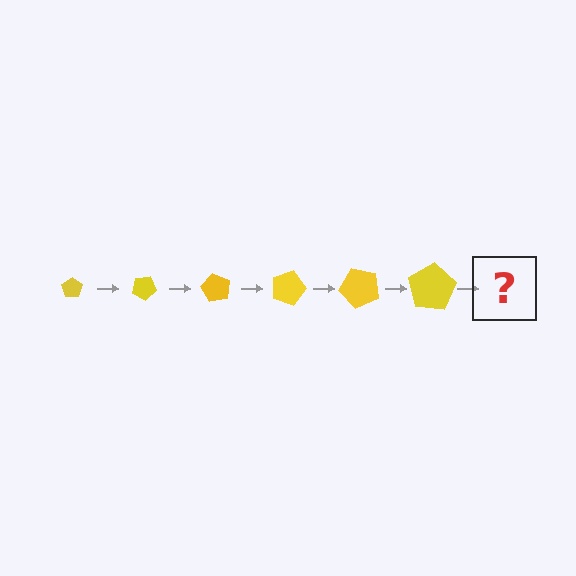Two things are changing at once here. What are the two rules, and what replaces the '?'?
The two rules are that the pentagon grows larger each step and it rotates 30 degrees each step. The '?' should be a pentagon, larger than the previous one and rotated 180 degrees from the start.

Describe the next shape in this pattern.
It should be a pentagon, larger than the previous one and rotated 180 degrees from the start.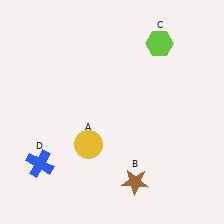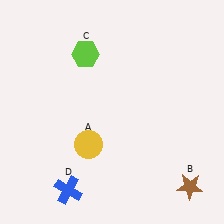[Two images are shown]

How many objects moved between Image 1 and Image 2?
3 objects moved between the two images.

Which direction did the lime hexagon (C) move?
The lime hexagon (C) moved left.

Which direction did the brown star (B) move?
The brown star (B) moved right.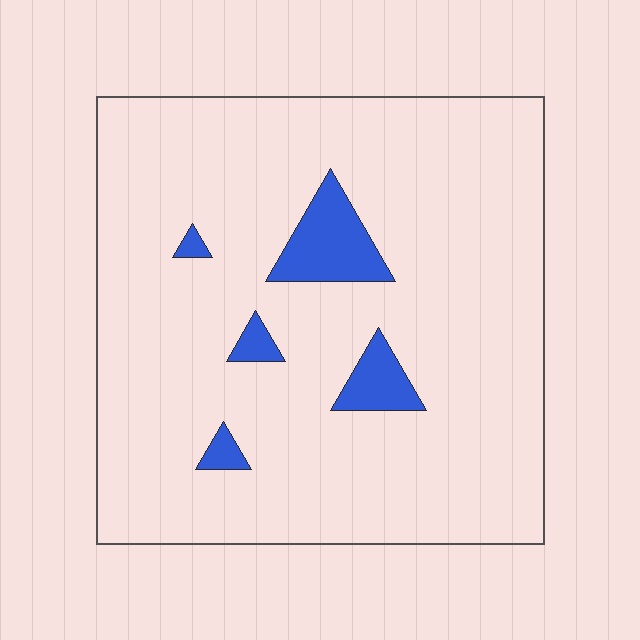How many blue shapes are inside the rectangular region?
5.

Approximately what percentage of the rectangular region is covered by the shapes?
Approximately 10%.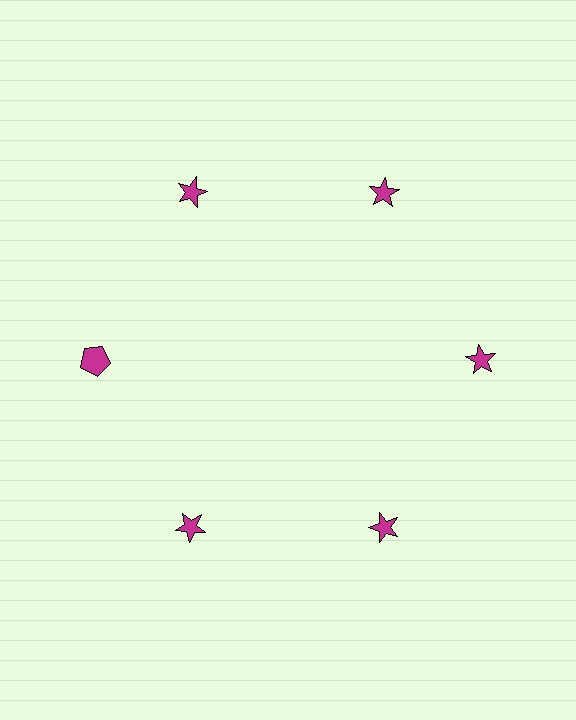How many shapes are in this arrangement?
There are 6 shapes arranged in a ring pattern.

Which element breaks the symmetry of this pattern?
The magenta pentagon at roughly the 9 o'clock position breaks the symmetry. All other shapes are magenta stars.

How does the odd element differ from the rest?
It has a different shape: pentagon instead of star.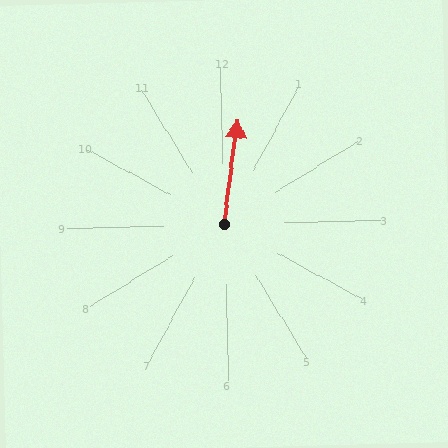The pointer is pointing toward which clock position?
Roughly 12 o'clock.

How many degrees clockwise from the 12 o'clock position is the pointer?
Approximately 9 degrees.